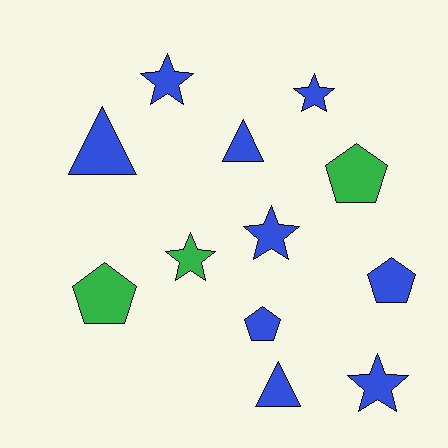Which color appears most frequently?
Blue, with 9 objects.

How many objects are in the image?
There are 12 objects.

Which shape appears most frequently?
Star, with 5 objects.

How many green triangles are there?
There are no green triangles.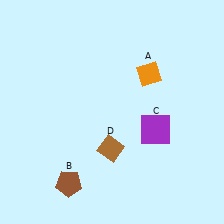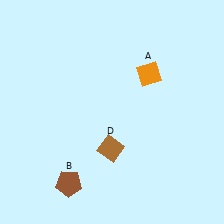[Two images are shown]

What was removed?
The purple square (C) was removed in Image 2.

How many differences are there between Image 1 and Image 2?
There is 1 difference between the two images.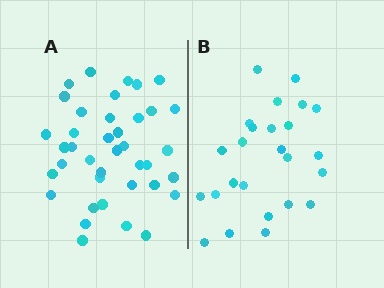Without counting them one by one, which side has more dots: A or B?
Region A (the left region) has more dots.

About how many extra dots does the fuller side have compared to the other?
Region A has approximately 15 more dots than region B.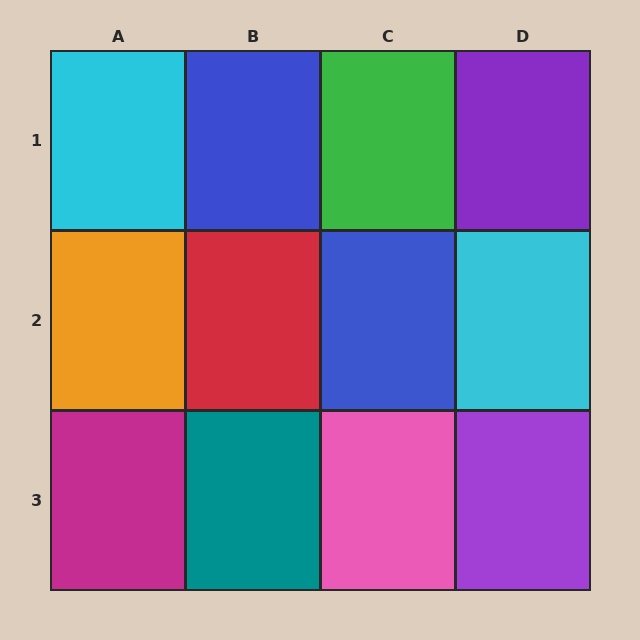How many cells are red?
1 cell is red.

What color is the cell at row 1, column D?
Purple.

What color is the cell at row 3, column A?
Magenta.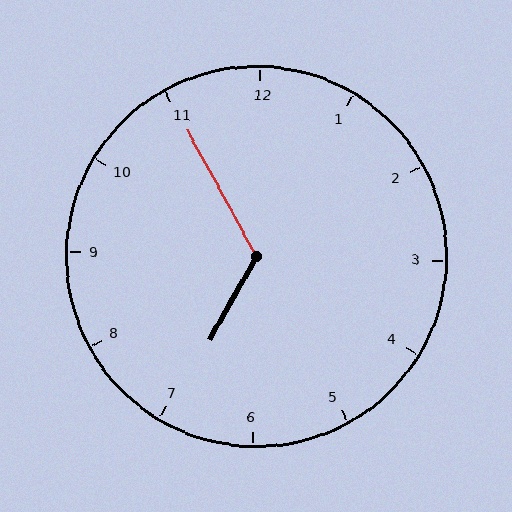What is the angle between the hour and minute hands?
Approximately 122 degrees.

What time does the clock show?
6:55.